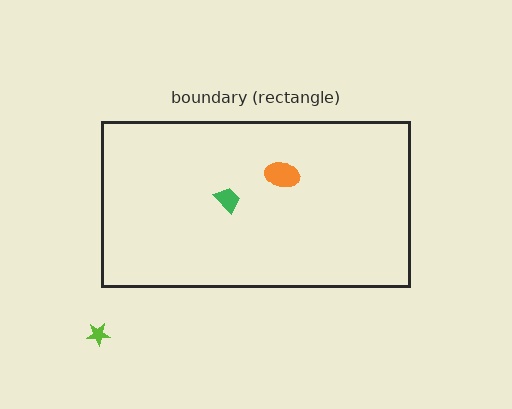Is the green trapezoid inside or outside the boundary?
Inside.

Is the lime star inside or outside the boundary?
Outside.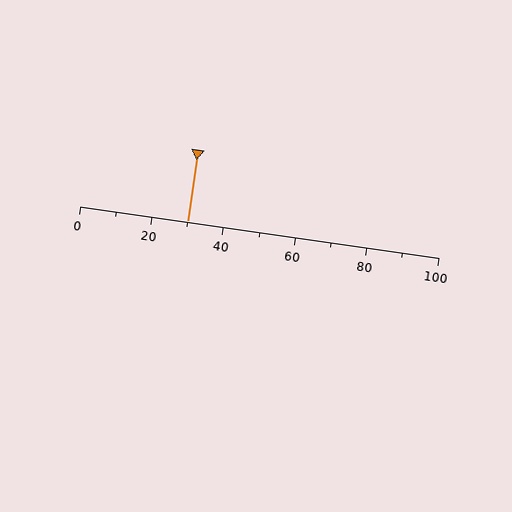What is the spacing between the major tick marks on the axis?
The major ticks are spaced 20 apart.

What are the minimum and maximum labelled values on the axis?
The axis runs from 0 to 100.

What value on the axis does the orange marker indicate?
The marker indicates approximately 30.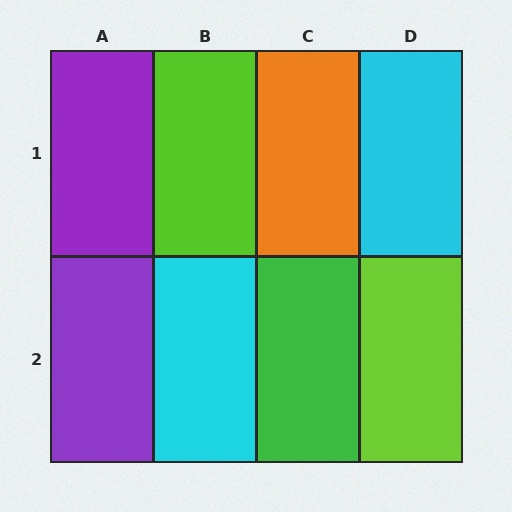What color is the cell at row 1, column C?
Orange.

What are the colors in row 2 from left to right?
Purple, cyan, green, lime.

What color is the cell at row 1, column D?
Cyan.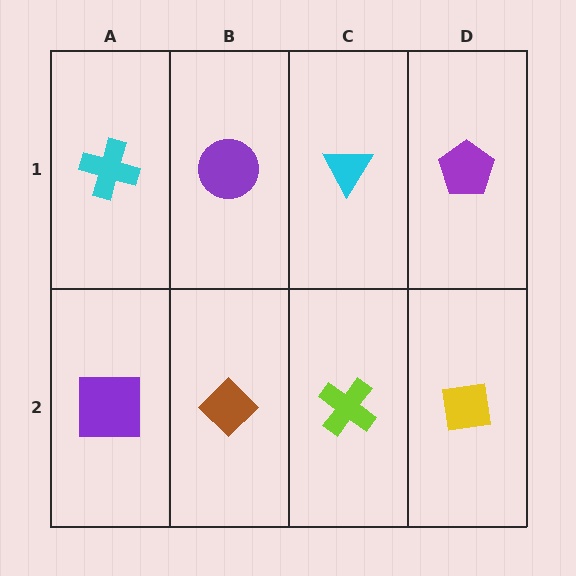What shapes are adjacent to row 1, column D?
A yellow square (row 2, column D), a cyan triangle (row 1, column C).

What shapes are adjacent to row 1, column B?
A brown diamond (row 2, column B), a cyan cross (row 1, column A), a cyan triangle (row 1, column C).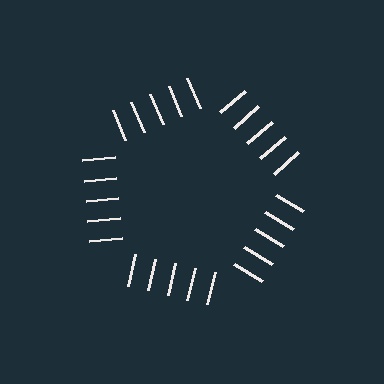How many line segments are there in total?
25 — 5 along each of the 5 edges.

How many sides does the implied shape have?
5 sides — the line-ends trace a pentagon.